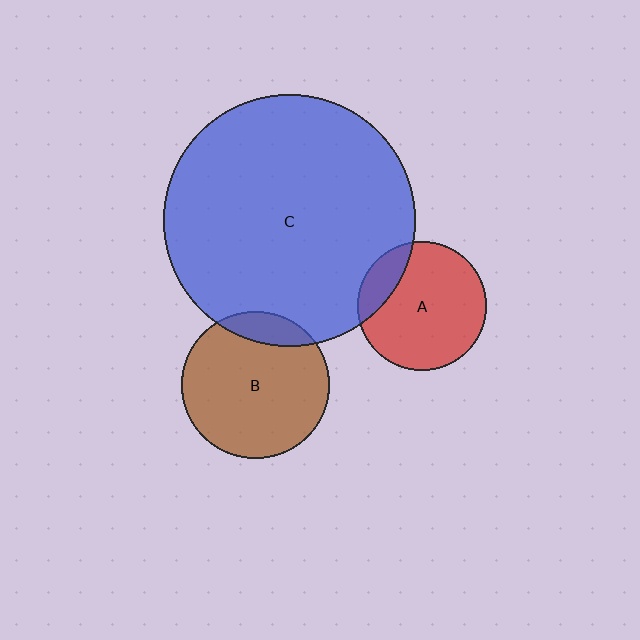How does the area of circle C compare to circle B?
Approximately 2.9 times.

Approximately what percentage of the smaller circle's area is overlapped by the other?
Approximately 15%.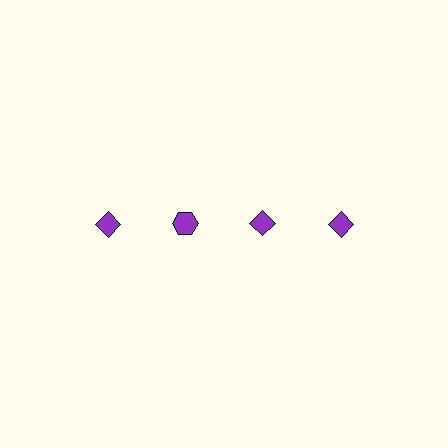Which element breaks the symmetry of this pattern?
The purple hexagon in the top row, second from left column breaks the symmetry. All other shapes are purple diamonds.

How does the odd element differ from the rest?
It has a different shape: hexagon instead of diamond.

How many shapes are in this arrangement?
There are 4 shapes arranged in a grid pattern.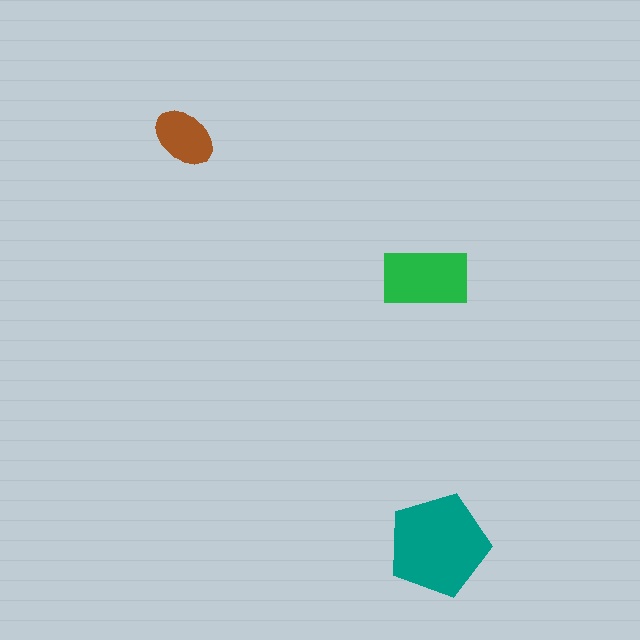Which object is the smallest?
The brown ellipse.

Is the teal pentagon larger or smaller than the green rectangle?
Larger.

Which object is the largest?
The teal pentagon.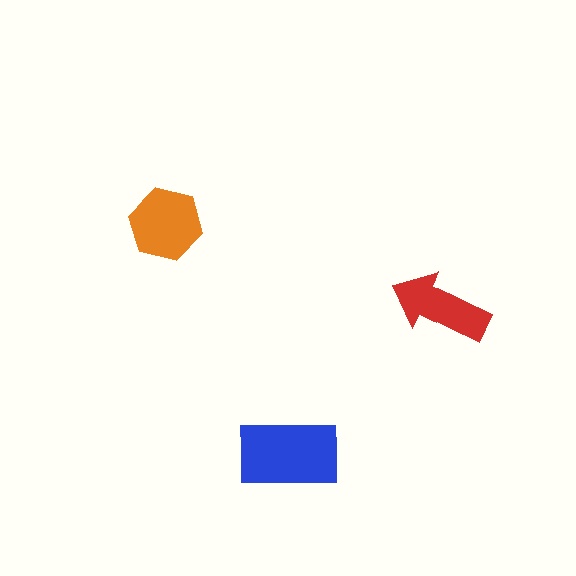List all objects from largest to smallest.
The blue rectangle, the orange hexagon, the red arrow.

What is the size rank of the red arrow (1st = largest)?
3rd.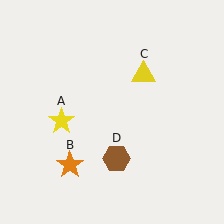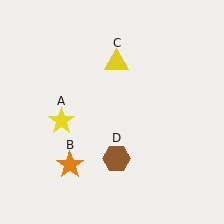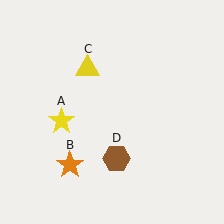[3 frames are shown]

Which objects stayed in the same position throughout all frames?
Yellow star (object A) and orange star (object B) and brown hexagon (object D) remained stationary.